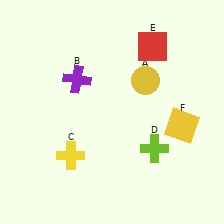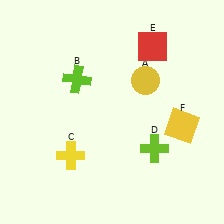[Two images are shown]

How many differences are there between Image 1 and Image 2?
There is 1 difference between the two images.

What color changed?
The cross (B) changed from purple in Image 1 to lime in Image 2.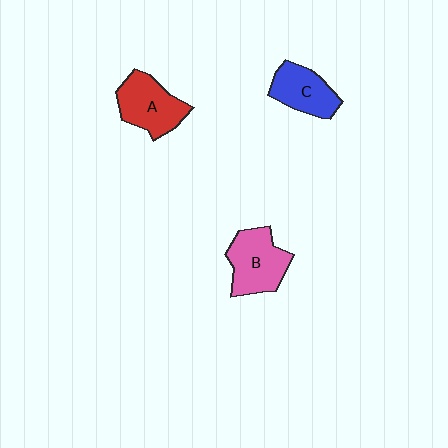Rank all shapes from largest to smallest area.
From largest to smallest: B (pink), A (red), C (blue).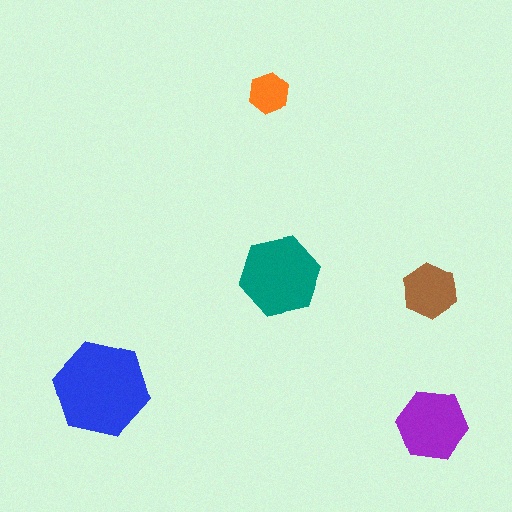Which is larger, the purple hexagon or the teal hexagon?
The teal one.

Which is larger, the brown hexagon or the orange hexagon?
The brown one.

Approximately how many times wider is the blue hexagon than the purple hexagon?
About 1.5 times wider.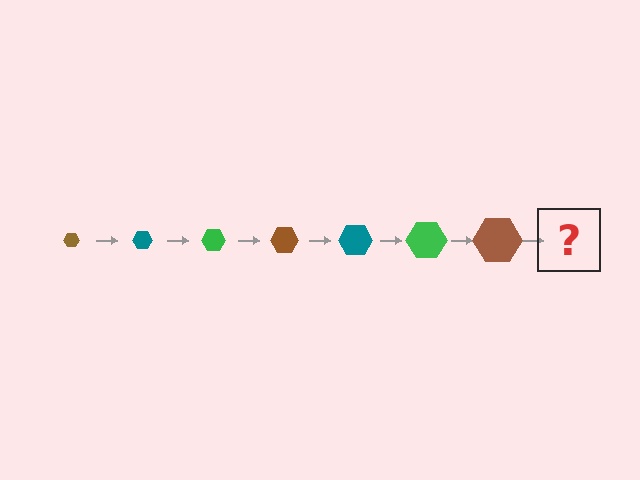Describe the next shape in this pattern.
It should be a teal hexagon, larger than the previous one.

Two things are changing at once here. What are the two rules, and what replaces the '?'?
The two rules are that the hexagon grows larger each step and the color cycles through brown, teal, and green. The '?' should be a teal hexagon, larger than the previous one.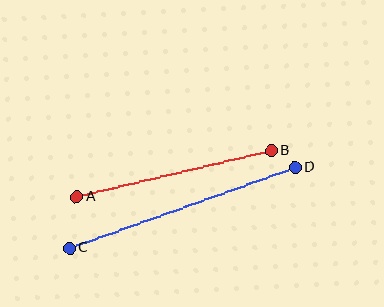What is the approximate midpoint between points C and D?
The midpoint is at approximately (182, 208) pixels.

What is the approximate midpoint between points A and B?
The midpoint is at approximately (174, 174) pixels.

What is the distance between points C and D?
The distance is approximately 240 pixels.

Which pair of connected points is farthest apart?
Points C and D are farthest apart.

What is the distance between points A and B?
The distance is approximately 200 pixels.